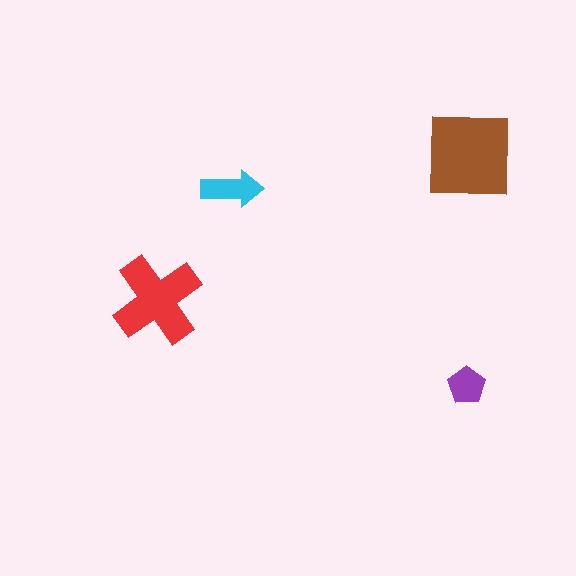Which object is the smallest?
The purple pentagon.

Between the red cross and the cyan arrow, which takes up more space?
The red cross.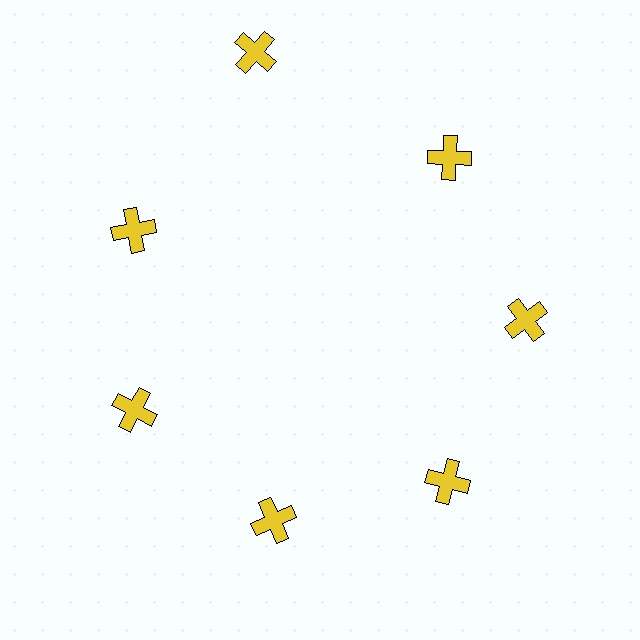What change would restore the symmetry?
The symmetry would be restored by moving it inward, back onto the ring so that all 7 crosses sit at equal angles and equal distance from the center.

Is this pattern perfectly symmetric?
No. The 7 yellow crosses are arranged in a ring, but one element near the 12 o'clock position is pushed outward from the center, breaking the 7-fold rotational symmetry.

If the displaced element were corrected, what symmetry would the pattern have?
It would have 7-fold rotational symmetry — the pattern would map onto itself every 51 degrees.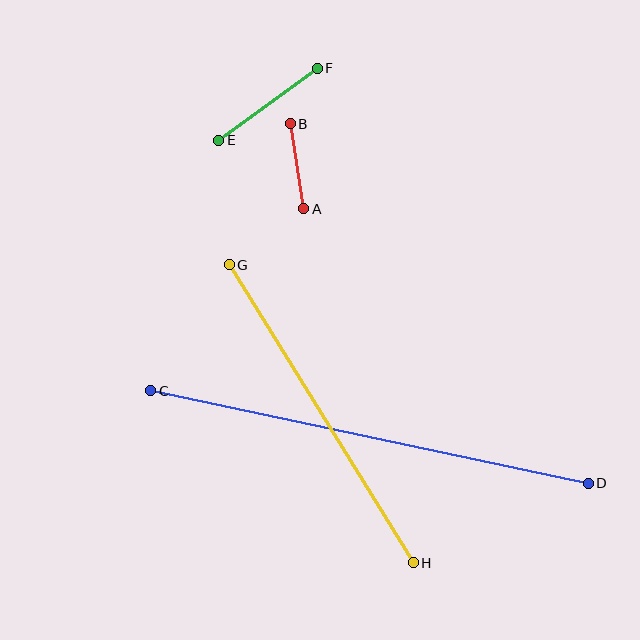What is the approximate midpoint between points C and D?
The midpoint is at approximately (369, 437) pixels.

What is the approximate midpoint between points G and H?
The midpoint is at approximately (321, 414) pixels.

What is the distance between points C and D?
The distance is approximately 447 pixels.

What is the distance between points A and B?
The distance is approximately 86 pixels.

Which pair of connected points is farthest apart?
Points C and D are farthest apart.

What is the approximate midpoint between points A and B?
The midpoint is at approximately (297, 166) pixels.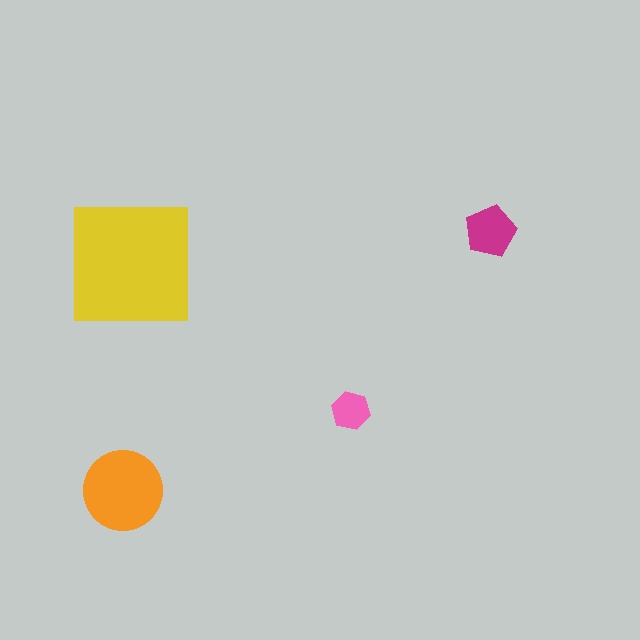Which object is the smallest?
The pink hexagon.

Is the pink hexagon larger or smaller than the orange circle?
Smaller.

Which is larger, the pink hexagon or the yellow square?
The yellow square.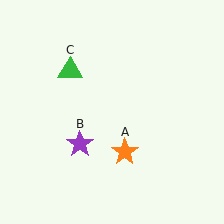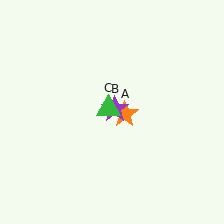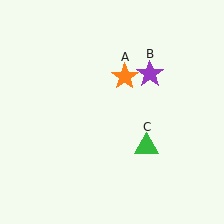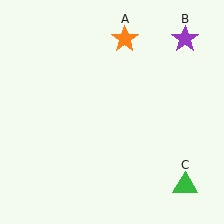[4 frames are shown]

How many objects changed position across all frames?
3 objects changed position: orange star (object A), purple star (object B), green triangle (object C).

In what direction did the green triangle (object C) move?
The green triangle (object C) moved down and to the right.